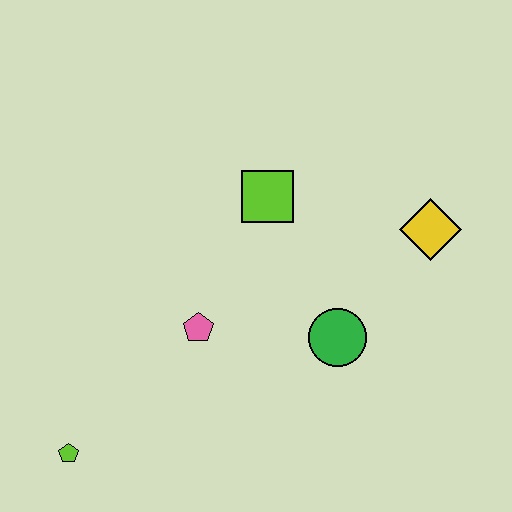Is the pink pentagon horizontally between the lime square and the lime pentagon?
Yes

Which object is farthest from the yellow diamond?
The lime pentagon is farthest from the yellow diamond.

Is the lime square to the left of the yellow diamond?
Yes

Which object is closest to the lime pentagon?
The pink pentagon is closest to the lime pentagon.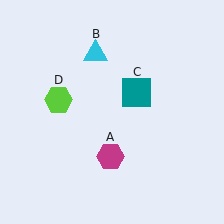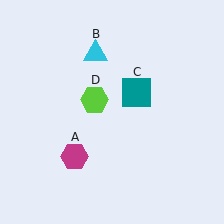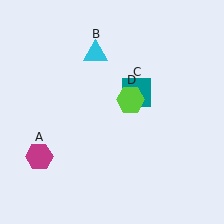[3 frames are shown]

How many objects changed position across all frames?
2 objects changed position: magenta hexagon (object A), lime hexagon (object D).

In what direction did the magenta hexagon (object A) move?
The magenta hexagon (object A) moved left.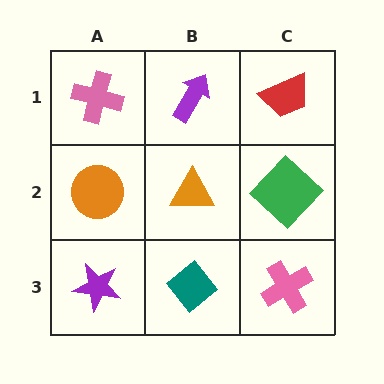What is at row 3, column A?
A purple star.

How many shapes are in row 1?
3 shapes.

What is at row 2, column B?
An orange triangle.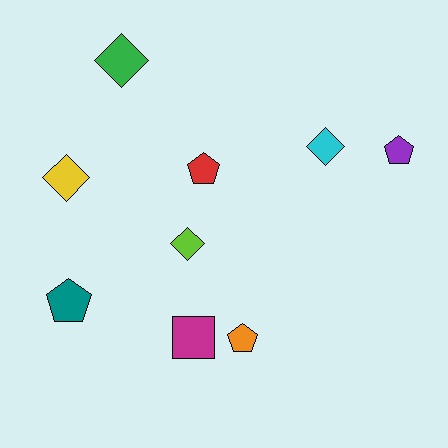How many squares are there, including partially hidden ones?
There is 1 square.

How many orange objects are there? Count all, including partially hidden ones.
There is 1 orange object.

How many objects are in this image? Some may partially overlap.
There are 9 objects.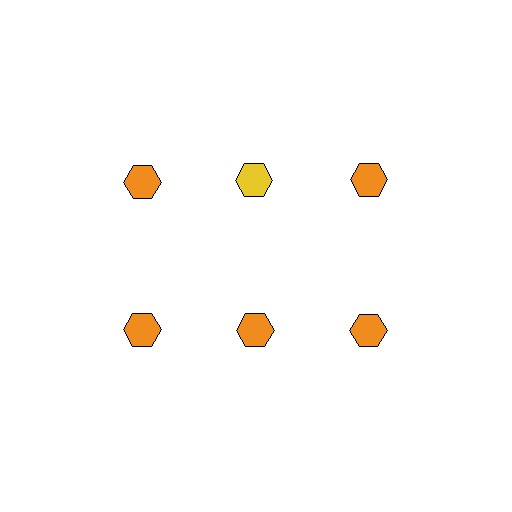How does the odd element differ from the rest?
It has a different color: yellow instead of orange.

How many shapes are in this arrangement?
There are 6 shapes arranged in a grid pattern.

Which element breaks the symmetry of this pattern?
The yellow hexagon in the top row, second from left column breaks the symmetry. All other shapes are orange hexagons.